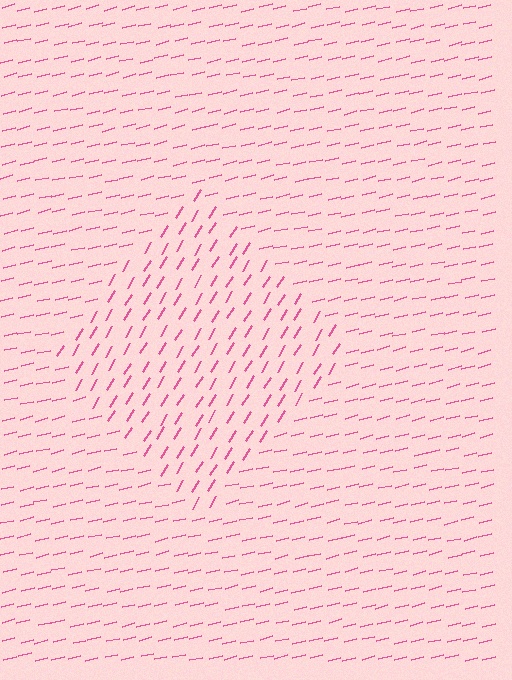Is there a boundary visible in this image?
Yes, there is a texture boundary formed by a change in line orientation.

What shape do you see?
I see a diamond.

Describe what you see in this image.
The image is filled with small pink line segments. A diamond region in the image has lines oriented differently from the surrounding lines, creating a visible texture boundary.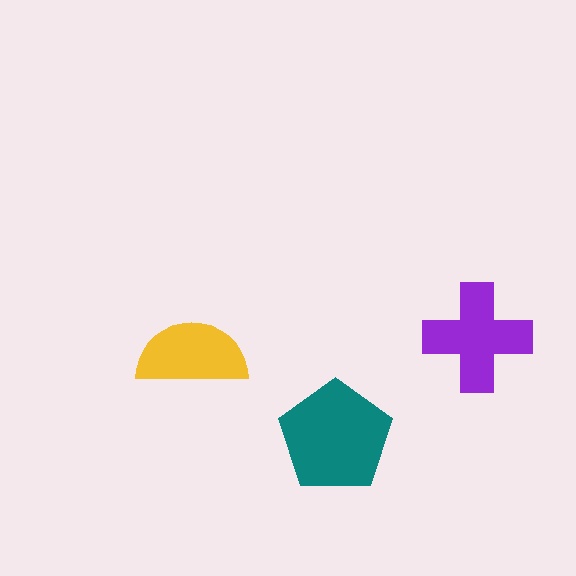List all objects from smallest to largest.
The yellow semicircle, the purple cross, the teal pentagon.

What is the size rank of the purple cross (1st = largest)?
2nd.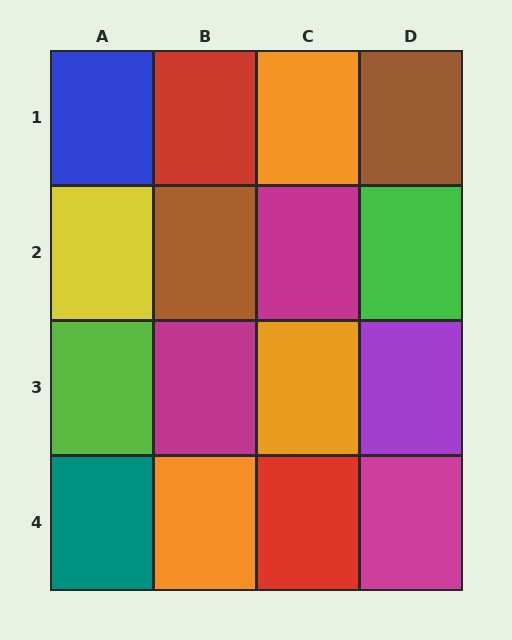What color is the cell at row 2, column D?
Green.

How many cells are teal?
1 cell is teal.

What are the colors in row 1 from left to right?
Blue, red, orange, brown.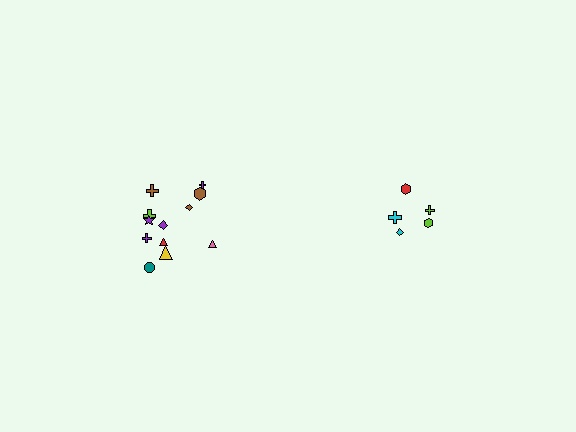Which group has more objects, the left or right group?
The left group.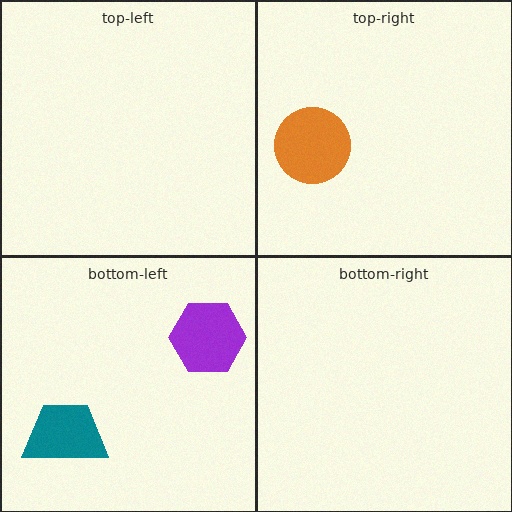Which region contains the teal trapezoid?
The bottom-left region.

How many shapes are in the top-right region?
1.